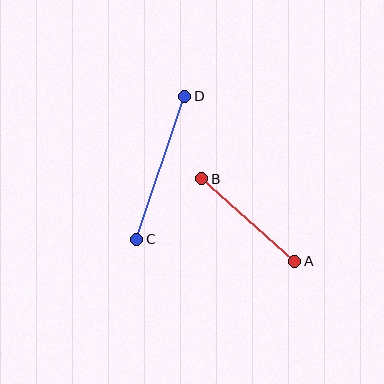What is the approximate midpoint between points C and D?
The midpoint is at approximately (161, 168) pixels.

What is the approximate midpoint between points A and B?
The midpoint is at approximately (248, 220) pixels.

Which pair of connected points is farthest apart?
Points C and D are farthest apart.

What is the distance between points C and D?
The distance is approximately 151 pixels.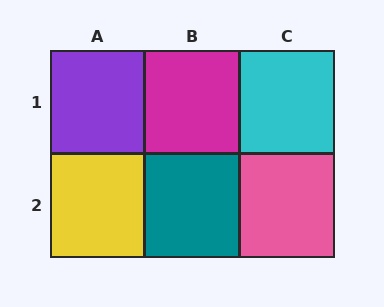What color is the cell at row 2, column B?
Teal.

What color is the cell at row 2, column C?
Pink.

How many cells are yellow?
1 cell is yellow.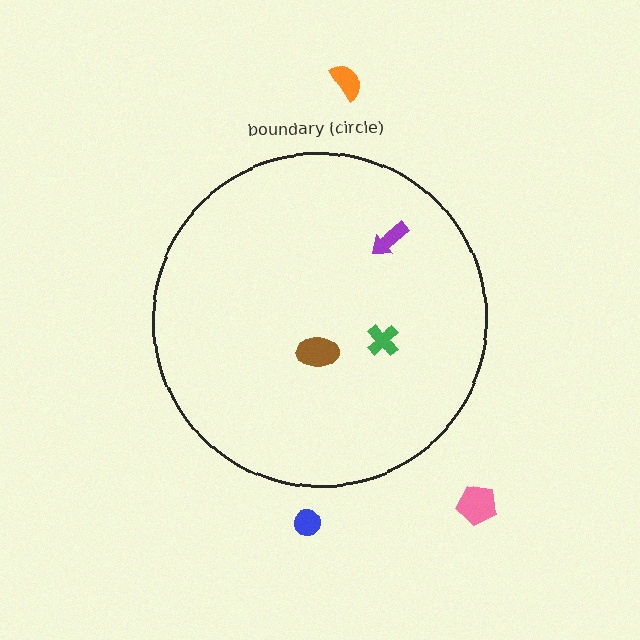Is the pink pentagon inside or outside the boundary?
Outside.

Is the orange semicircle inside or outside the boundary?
Outside.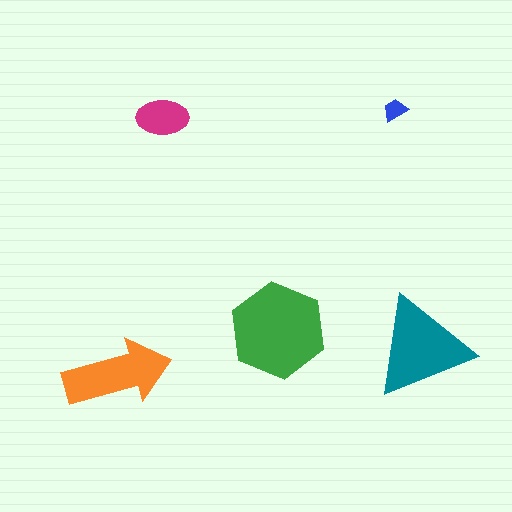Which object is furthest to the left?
The orange arrow is leftmost.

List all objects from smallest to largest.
The blue trapezoid, the magenta ellipse, the orange arrow, the teal triangle, the green hexagon.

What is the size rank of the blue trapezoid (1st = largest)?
5th.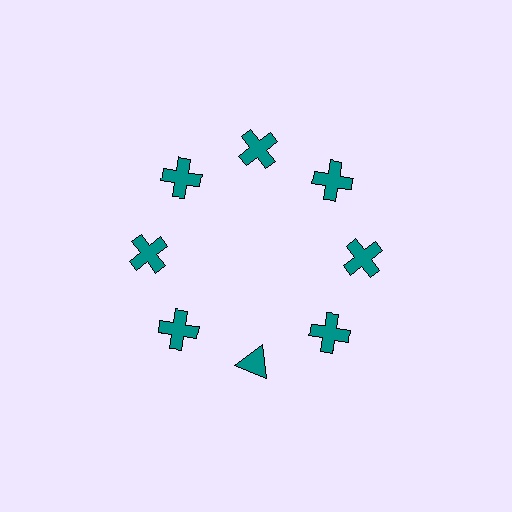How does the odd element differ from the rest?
It has a different shape: triangle instead of cross.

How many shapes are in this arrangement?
There are 8 shapes arranged in a ring pattern.